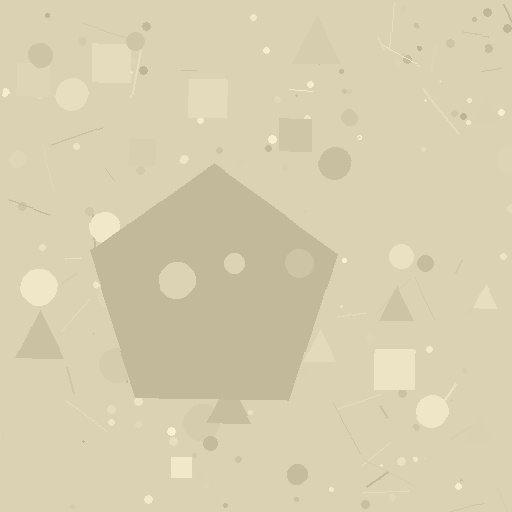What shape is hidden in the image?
A pentagon is hidden in the image.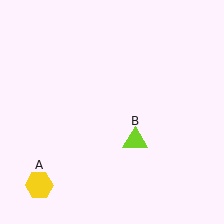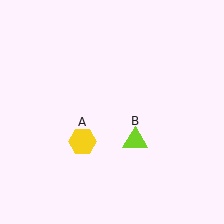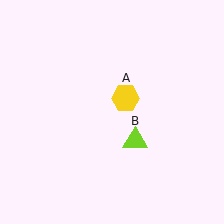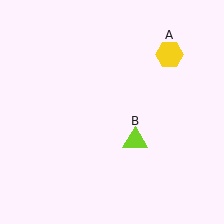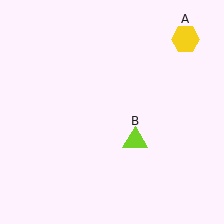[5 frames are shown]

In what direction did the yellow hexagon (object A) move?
The yellow hexagon (object A) moved up and to the right.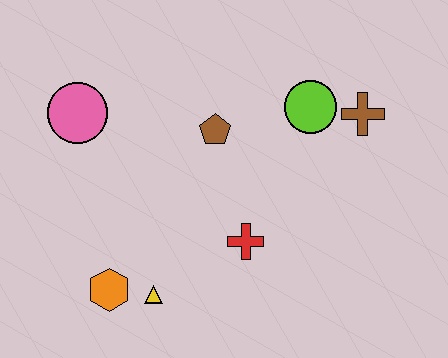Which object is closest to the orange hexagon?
The yellow triangle is closest to the orange hexagon.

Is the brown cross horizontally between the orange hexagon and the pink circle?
No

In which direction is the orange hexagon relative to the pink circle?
The orange hexagon is below the pink circle.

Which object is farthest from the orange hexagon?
The brown cross is farthest from the orange hexagon.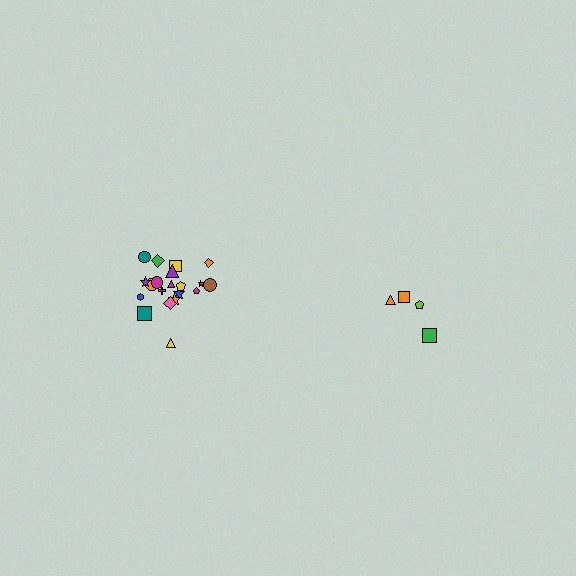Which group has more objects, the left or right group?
The left group.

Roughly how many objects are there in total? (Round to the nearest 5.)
Roughly 25 objects in total.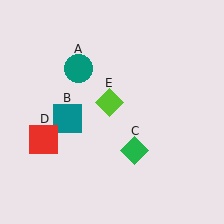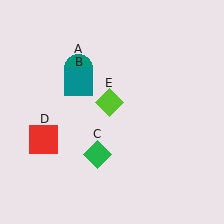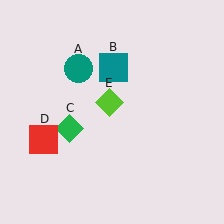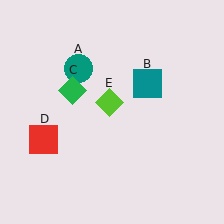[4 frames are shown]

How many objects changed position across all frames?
2 objects changed position: teal square (object B), green diamond (object C).